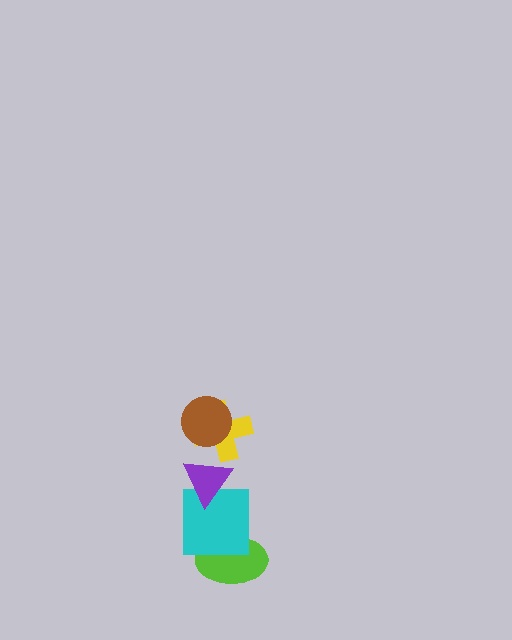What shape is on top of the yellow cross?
The brown circle is on top of the yellow cross.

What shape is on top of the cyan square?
The purple triangle is on top of the cyan square.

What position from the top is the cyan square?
The cyan square is 4th from the top.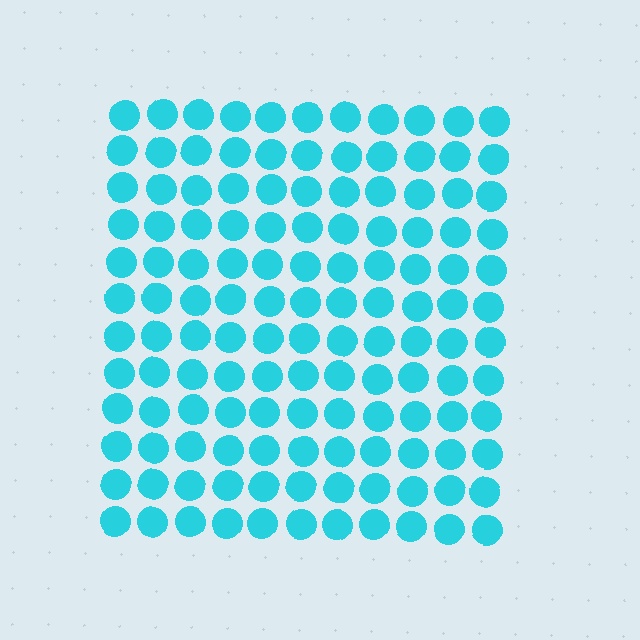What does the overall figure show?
The overall figure shows a square.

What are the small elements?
The small elements are circles.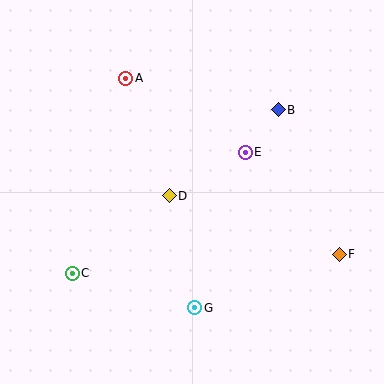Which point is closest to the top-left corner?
Point A is closest to the top-left corner.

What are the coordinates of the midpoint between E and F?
The midpoint between E and F is at (292, 203).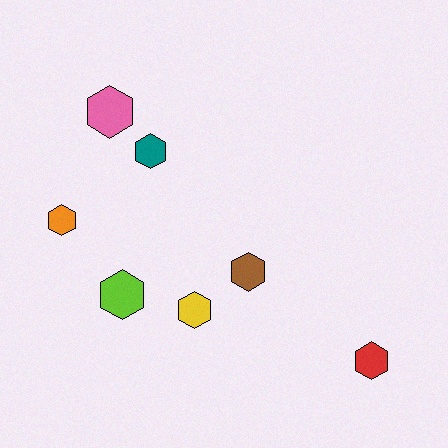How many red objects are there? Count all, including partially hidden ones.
There is 1 red object.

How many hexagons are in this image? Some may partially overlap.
There are 7 hexagons.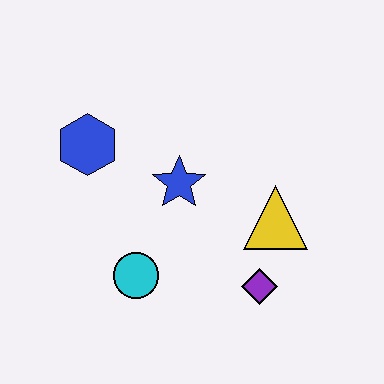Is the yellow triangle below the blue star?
Yes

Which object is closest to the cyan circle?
The blue star is closest to the cyan circle.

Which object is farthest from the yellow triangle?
The blue hexagon is farthest from the yellow triangle.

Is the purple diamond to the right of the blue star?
Yes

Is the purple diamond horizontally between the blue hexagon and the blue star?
No